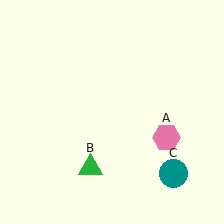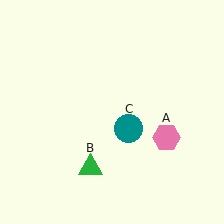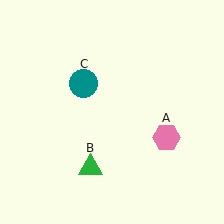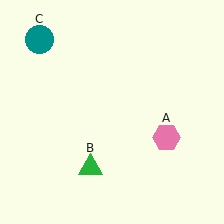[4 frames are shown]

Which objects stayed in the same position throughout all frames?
Pink hexagon (object A) and green triangle (object B) remained stationary.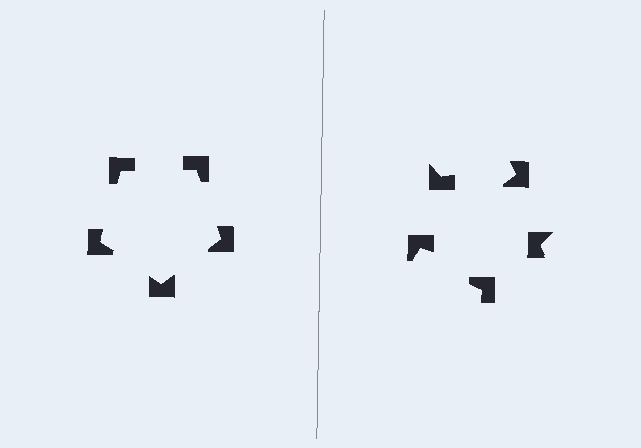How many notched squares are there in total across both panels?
10 — 5 on each side.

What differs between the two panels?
The notched squares are positioned identically on both sides; only the wedge orientations differ. On the left they align to a pentagon; on the right they are misaligned.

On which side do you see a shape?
An illusory pentagon appears on the left side. On the right side the wedge cuts are rotated, so no coherent shape forms.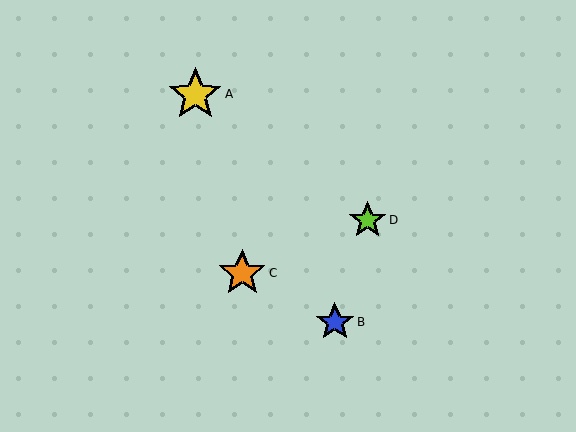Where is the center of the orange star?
The center of the orange star is at (242, 273).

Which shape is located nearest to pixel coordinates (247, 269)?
The orange star (labeled C) at (242, 273) is nearest to that location.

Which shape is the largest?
The yellow star (labeled A) is the largest.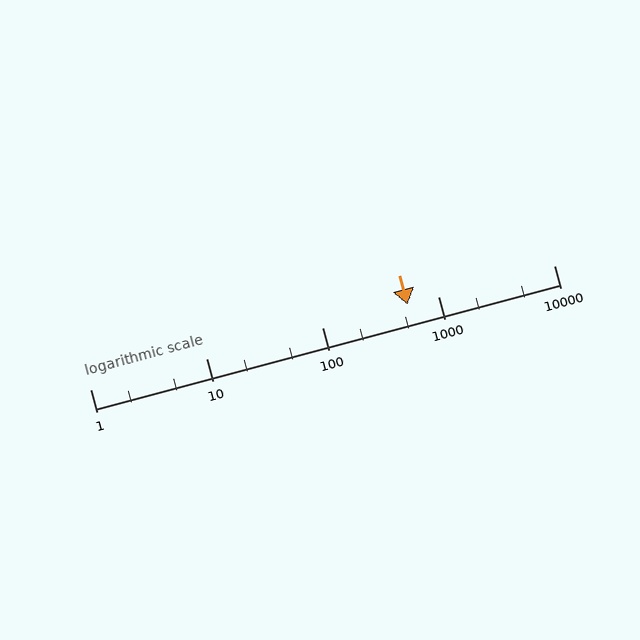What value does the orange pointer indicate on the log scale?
The pointer indicates approximately 550.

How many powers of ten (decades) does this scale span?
The scale spans 4 decades, from 1 to 10000.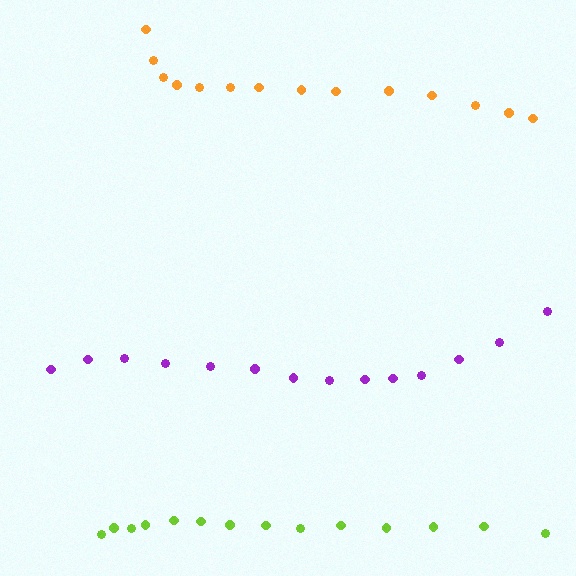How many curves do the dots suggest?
There are 3 distinct paths.